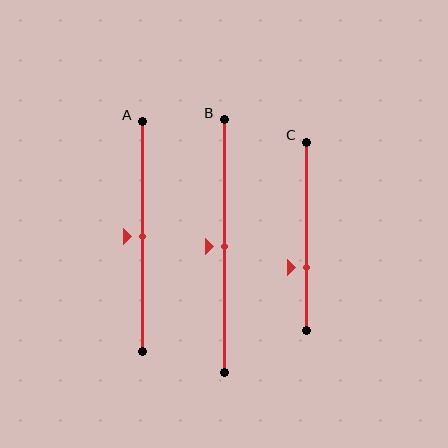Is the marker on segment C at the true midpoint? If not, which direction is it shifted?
No, the marker on segment C is shifted downward by about 17% of the segment length.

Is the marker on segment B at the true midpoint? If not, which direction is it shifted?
Yes, the marker on segment B is at the true midpoint.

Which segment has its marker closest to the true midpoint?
Segment A has its marker closest to the true midpoint.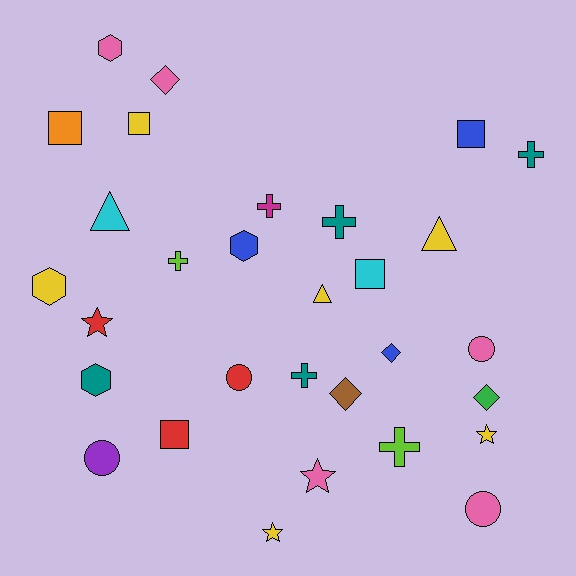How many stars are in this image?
There are 4 stars.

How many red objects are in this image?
There are 3 red objects.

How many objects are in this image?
There are 30 objects.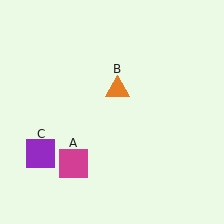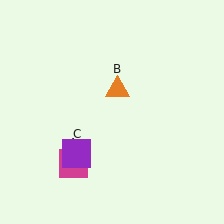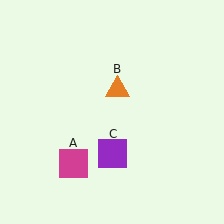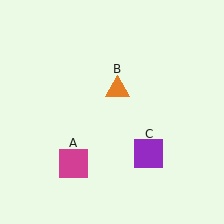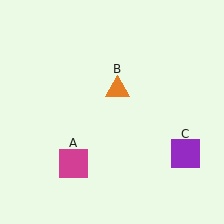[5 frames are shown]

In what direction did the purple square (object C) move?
The purple square (object C) moved right.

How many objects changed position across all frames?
1 object changed position: purple square (object C).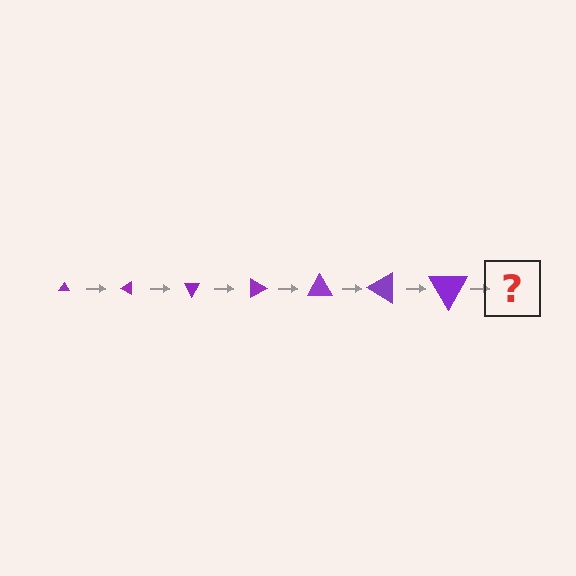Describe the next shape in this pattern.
It should be a triangle, larger than the previous one and rotated 210 degrees from the start.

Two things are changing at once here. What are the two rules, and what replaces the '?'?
The two rules are that the triangle grows larger each step and it rotates 30 degrees each step. The '?' should be a triangle, larger than the previous one and rotated 210 degrees from the start.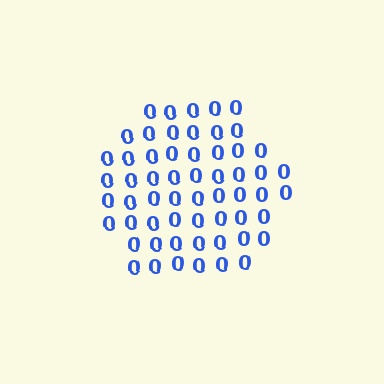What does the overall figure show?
The overall figure shows a hexagon.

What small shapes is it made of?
It is made of small digit 0's.